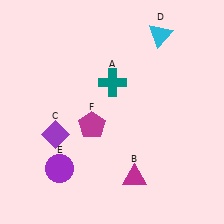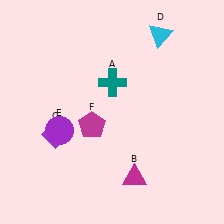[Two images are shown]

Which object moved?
The purple circle (E) moved up.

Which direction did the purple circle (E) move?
The purple circle (E) moved up.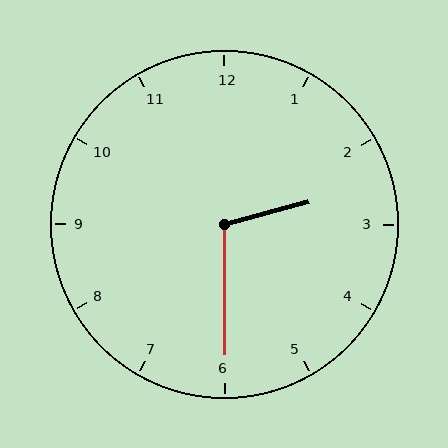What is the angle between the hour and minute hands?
Approximately 105 degrees.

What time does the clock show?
2:30.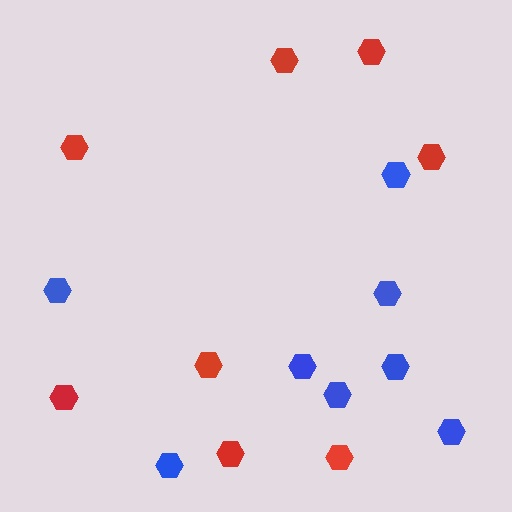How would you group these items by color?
There are 2 groups: one group of blue hexagons (8) and one group of red hexagons (8).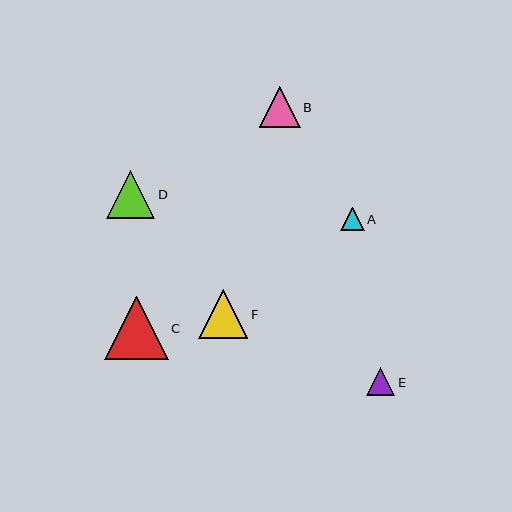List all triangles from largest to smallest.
From largest to smallest: C, F, D, B, E, A.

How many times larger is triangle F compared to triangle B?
Triangle F is approximately 1.2 times the size of triangle B.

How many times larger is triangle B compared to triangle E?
Triangle B is approximately 1.4 times the size of triangle E.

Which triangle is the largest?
Triangle C is the largest with a size of approximately 63 pixels.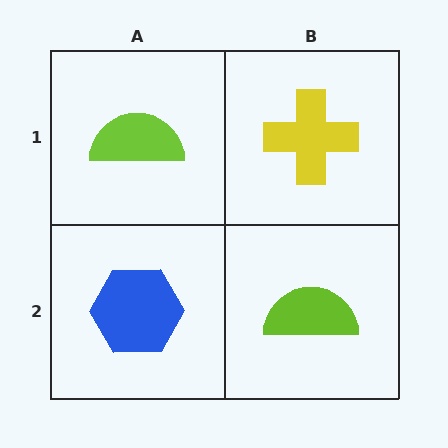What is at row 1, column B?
A yellow cross.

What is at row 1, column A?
A lime semicircle.